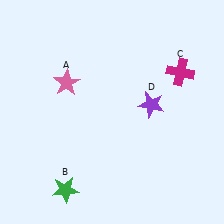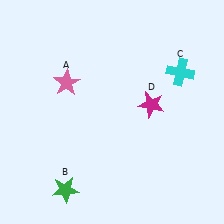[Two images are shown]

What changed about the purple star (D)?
In Image 1, D is purple. In Image 2, it changed to magenta.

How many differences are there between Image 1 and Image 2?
There are 2 differences between the two images.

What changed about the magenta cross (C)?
In Image 1, C is magenta. In Image 2, it changed to cyan.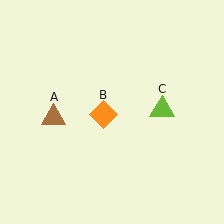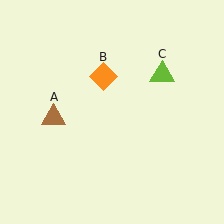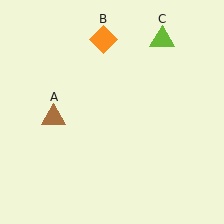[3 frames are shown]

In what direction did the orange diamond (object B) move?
The orange diamond (object B) moved up.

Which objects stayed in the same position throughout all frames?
Brown triangle (object A) remained stationary.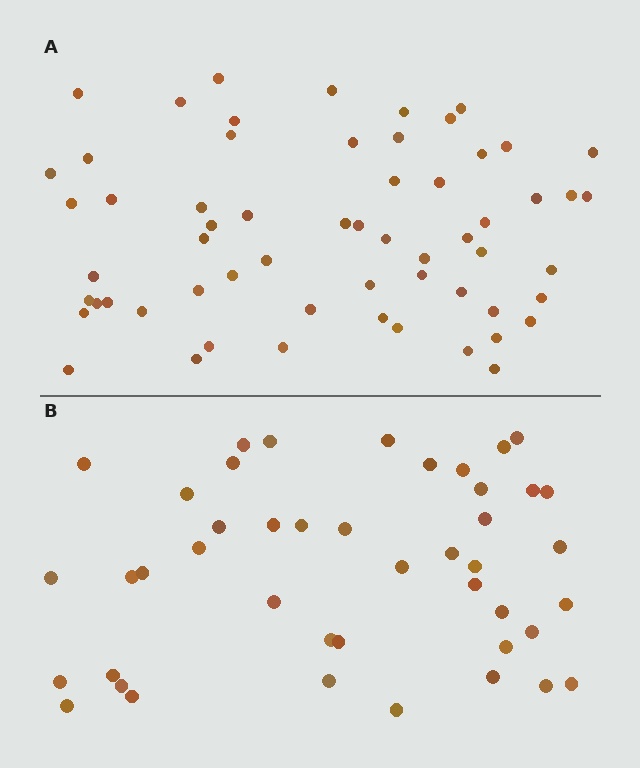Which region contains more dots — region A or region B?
Region A (the top region) has more dots.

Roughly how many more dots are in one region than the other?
Region A has approximately 15 more dots than region B.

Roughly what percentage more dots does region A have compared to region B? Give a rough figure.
About 35% more.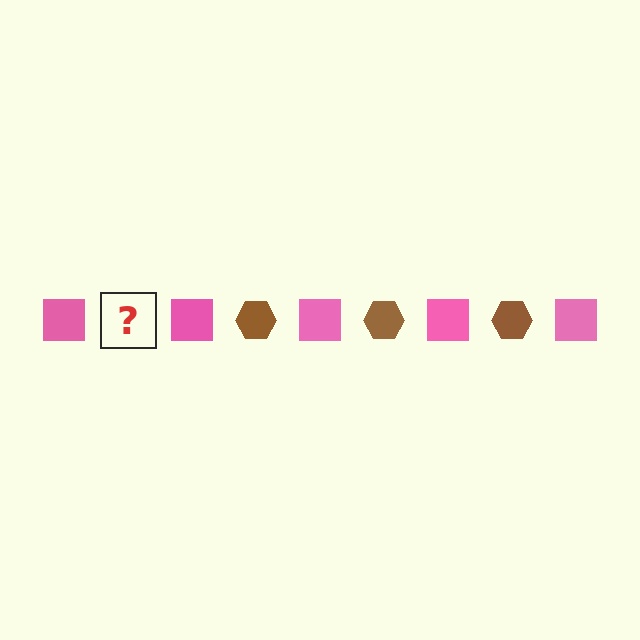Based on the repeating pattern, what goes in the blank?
The blank should be a brown hexagon.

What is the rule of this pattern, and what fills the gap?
The rule is that the pattern alternates between pink square and brown hexagon. The gap should be filled with a brown hexagon.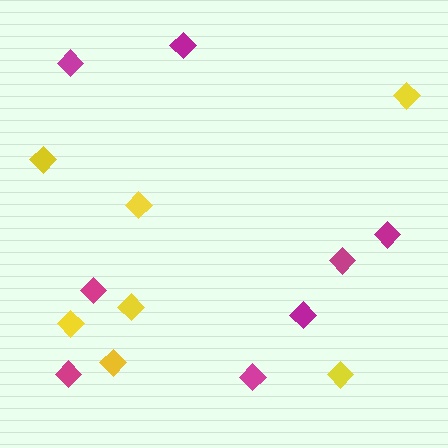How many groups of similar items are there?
There are 2 groups: one group of magenta diamonds (8) and one group of yellow diamonds (7).